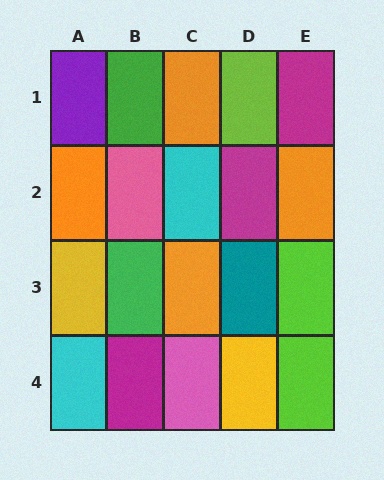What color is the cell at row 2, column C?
Cyan.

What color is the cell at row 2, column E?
Orange.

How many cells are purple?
1 cell is purple.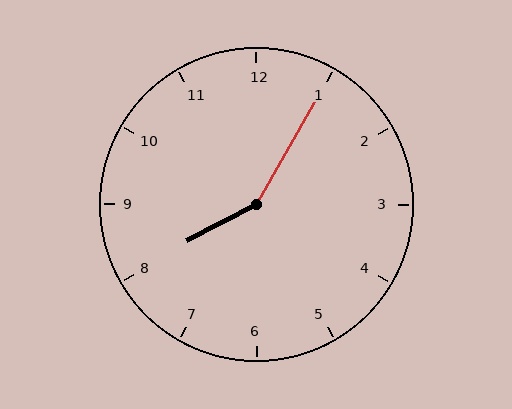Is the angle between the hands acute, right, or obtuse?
It is obtuse.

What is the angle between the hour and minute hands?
Approximately 148 degrees.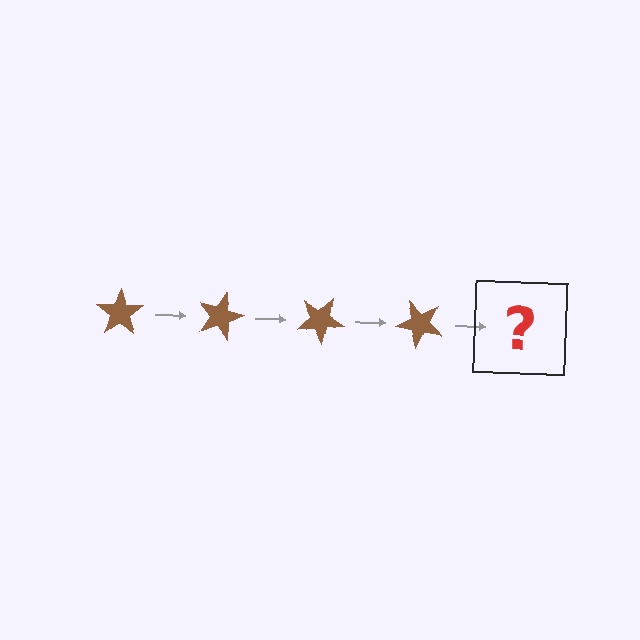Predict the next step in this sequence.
The next step is a brown star rotated 60 degrees.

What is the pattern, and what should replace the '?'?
The pattern is that the star rotates 15 degrees each step. The '?' should be a brown star rotated 60 degrees.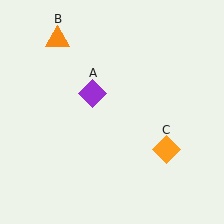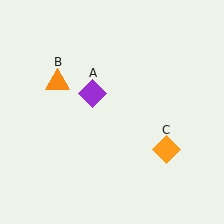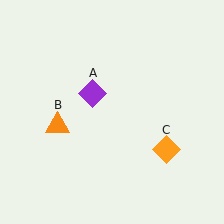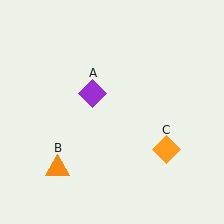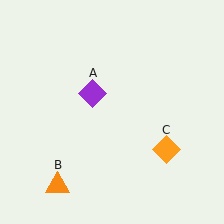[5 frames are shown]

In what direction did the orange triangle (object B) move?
The orange triangle (object B) moved down.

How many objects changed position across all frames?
1 object changed position: orange triangle (object B).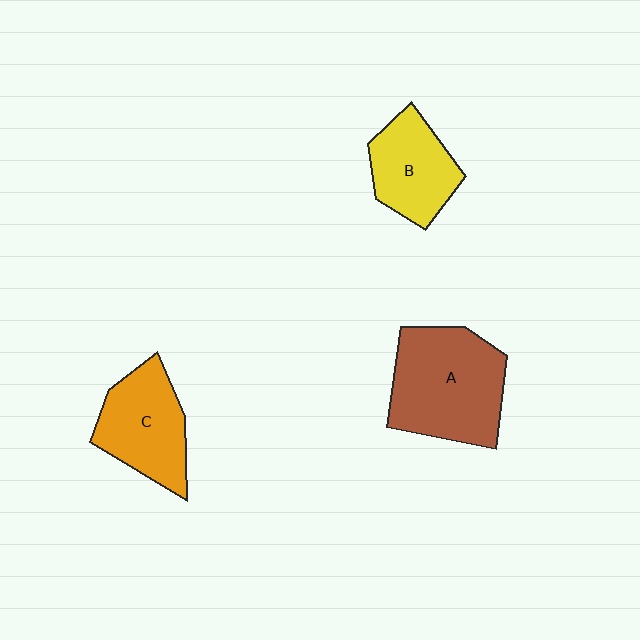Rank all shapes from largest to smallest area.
From largest to smallest: A (brown), C (orange), B (yellow).